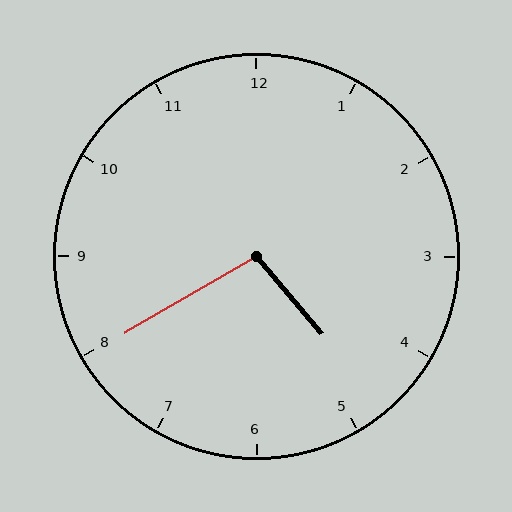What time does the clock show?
4:40.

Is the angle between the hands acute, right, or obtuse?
It is obtuse.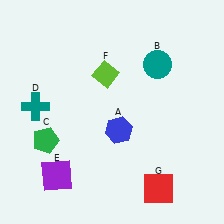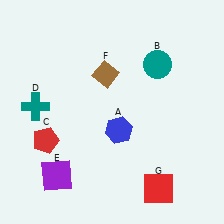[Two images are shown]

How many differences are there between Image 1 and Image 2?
There are 2 differences between the two images.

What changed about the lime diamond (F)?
In Image 1, F is lime. In Image 2, it changed to brown.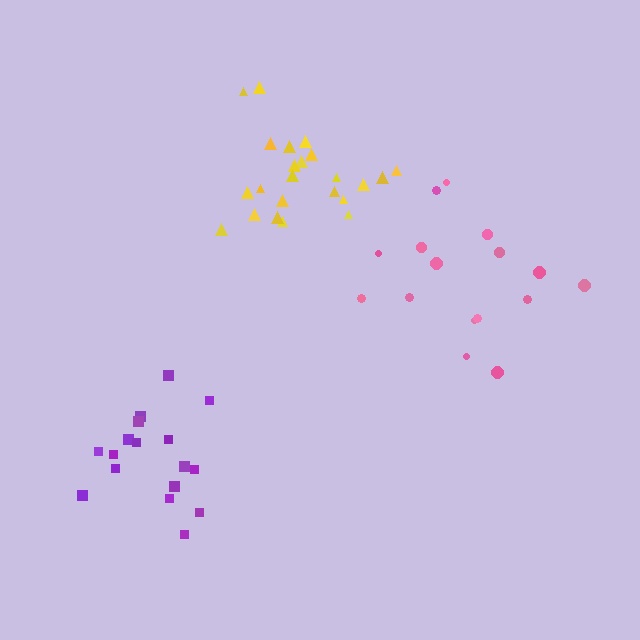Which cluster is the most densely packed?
Yellow.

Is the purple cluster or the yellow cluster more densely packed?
Yellow.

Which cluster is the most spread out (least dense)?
Pink.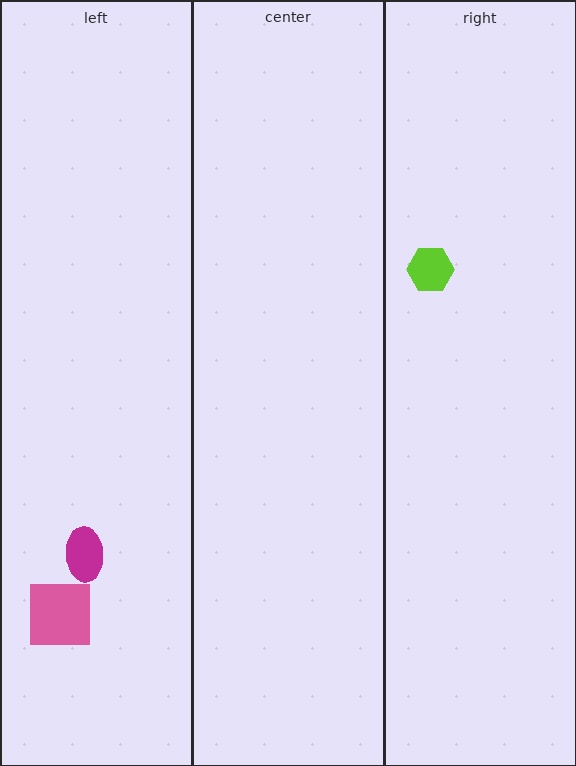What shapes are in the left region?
The pink square, the magenta ellipse.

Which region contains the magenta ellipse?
The left region.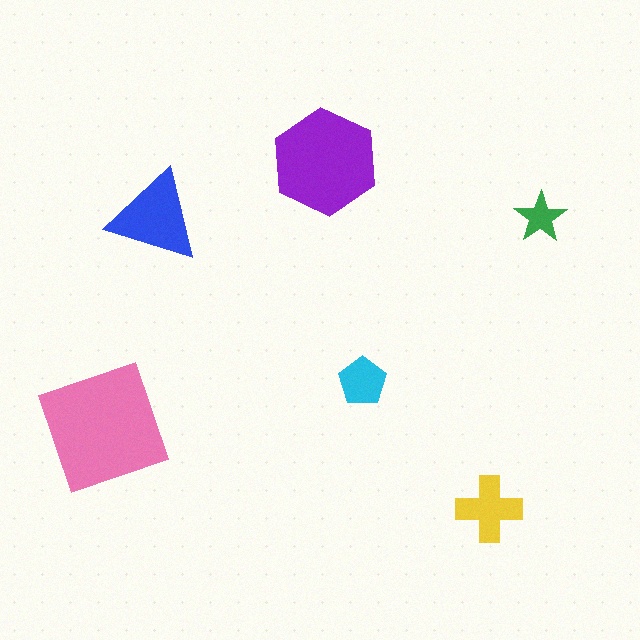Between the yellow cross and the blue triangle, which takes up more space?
The blue triangle.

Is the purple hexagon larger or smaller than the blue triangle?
Larger.